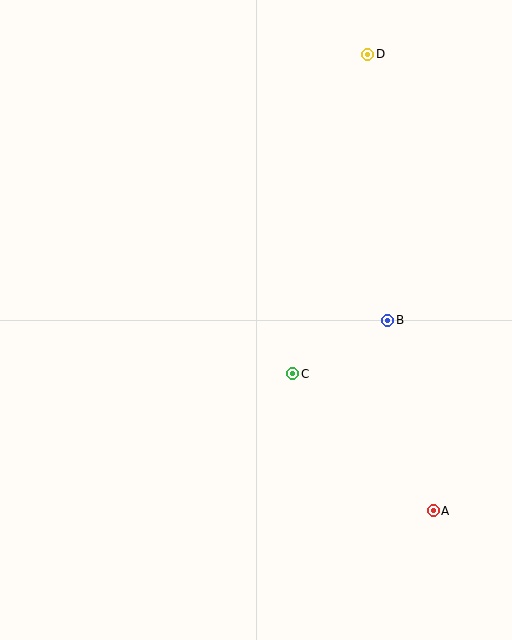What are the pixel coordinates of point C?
Point C is at (292, 374).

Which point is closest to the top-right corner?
Point D is closest to the top-right corner.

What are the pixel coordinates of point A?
Point A is at (433, 511).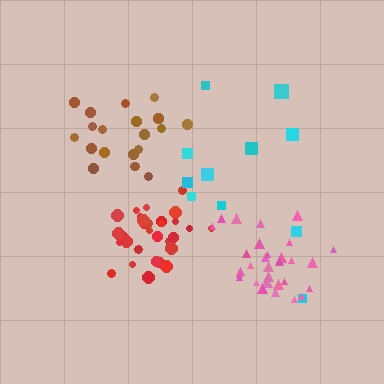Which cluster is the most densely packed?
Red.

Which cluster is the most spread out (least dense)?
Cyan.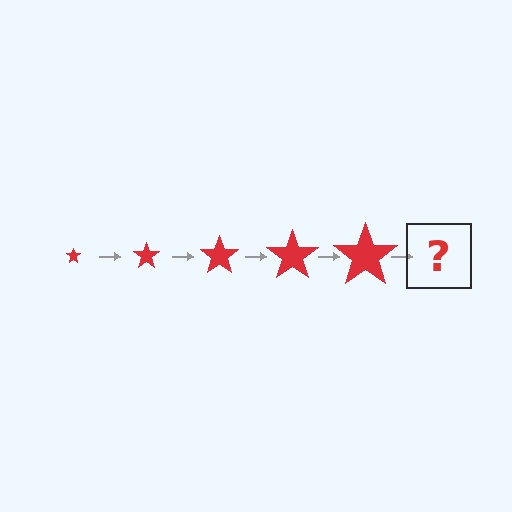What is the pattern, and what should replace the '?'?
The pattern is that the star gets progressively larger each step. The '?' should be a red star, larger than the previous one.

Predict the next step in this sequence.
The next step is a red star, larger than the previous one.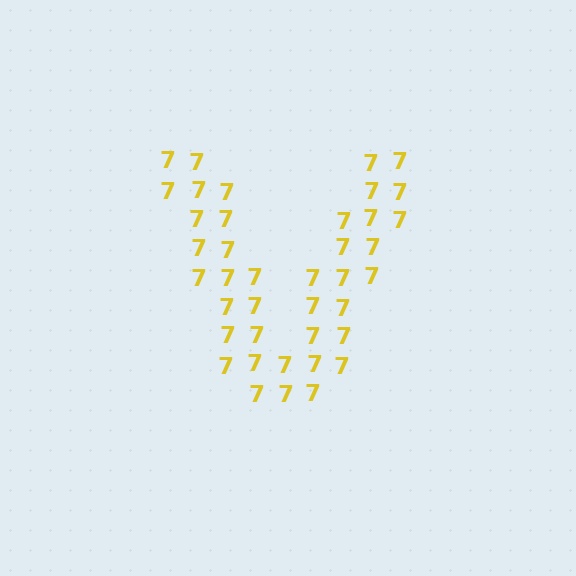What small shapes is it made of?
It is made of small digit 7's.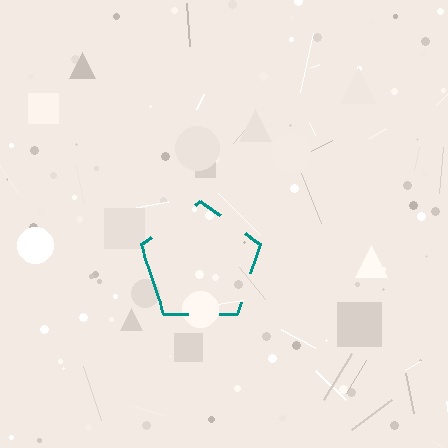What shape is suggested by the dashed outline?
The dashed outline suggests a pentagon.